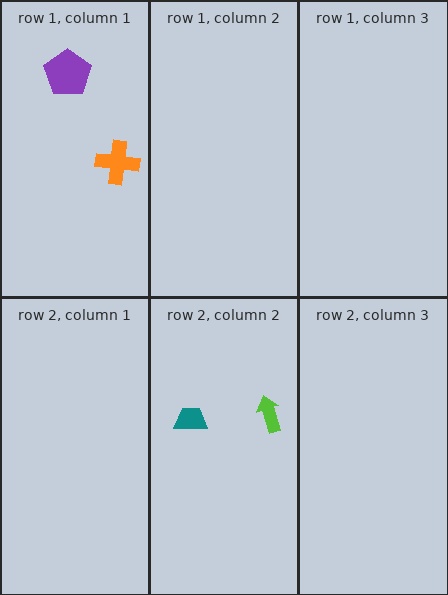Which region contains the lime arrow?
The row 2, column 2 region.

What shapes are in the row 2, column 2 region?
The teal trapezoid, the lime arrow.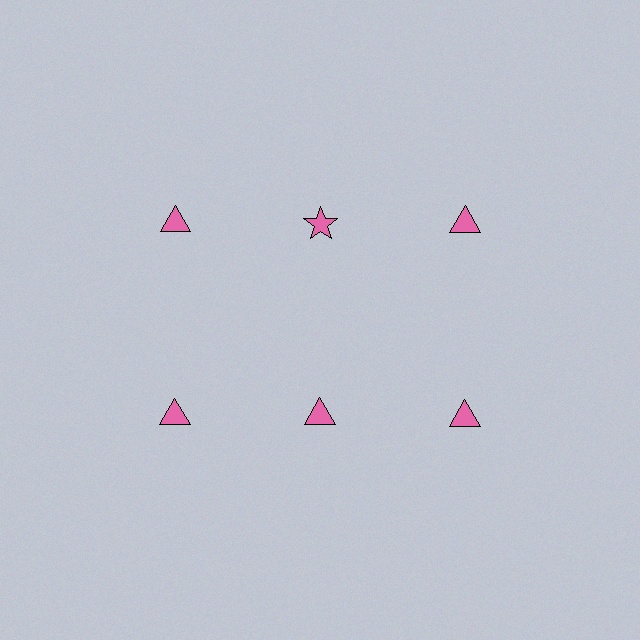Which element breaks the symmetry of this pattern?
The pink star in the top row, second from left column breaks the symmetry. All other shapes are pink triangles.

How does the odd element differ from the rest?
It has a different shape: star instead of triangle.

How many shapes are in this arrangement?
There are 6 shapes arranged in a grid pattern.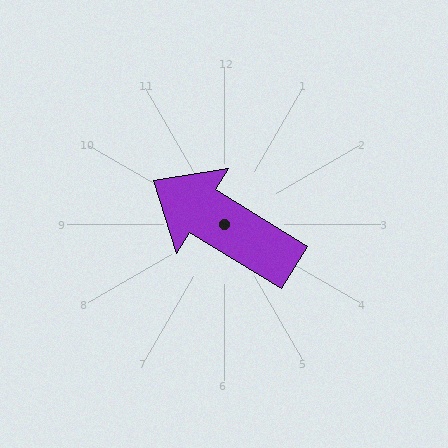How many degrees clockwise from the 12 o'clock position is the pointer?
Approximately 301 degrees.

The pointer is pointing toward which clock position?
Roughly 10 o'clock.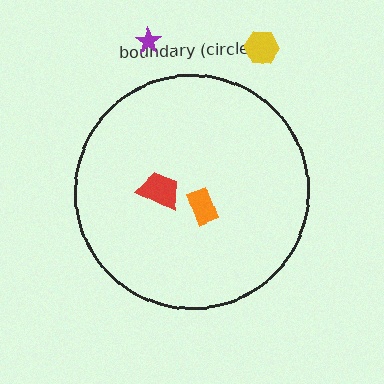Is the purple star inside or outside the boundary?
Outside.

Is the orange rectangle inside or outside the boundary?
Inside.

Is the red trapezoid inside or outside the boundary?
Inside.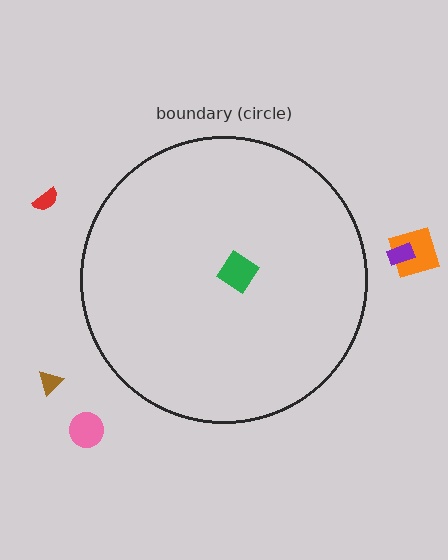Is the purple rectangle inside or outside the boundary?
Outside.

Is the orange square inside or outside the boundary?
Outside.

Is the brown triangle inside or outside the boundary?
Outside.